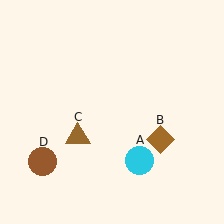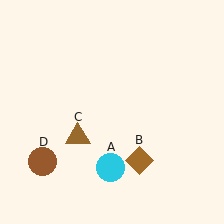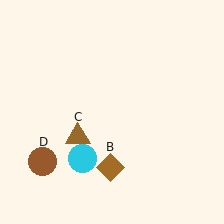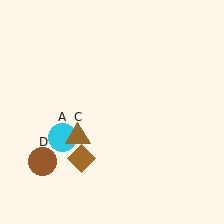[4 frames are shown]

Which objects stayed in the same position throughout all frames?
Brown triangle (object C) and brown circle (object D) remained stationary.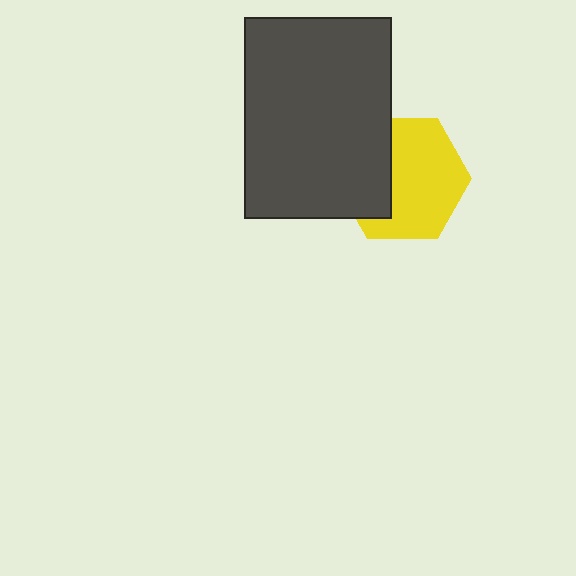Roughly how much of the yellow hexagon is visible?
About half of it is visible (roughly 65%).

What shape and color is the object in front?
The object in front is a dark gray rectangle.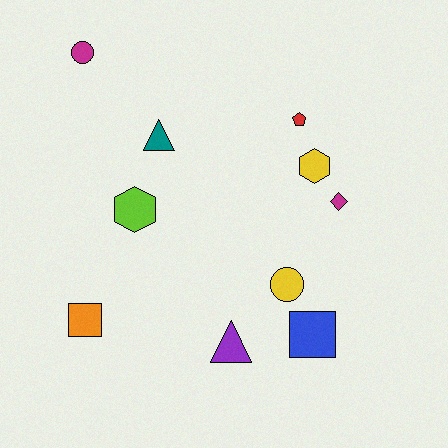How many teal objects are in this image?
There is 1 teal object.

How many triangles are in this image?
There are 2 triangles.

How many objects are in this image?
There are 10 objects.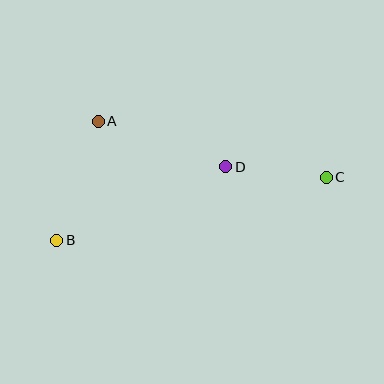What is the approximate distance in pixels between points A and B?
The distance between A and B is approximately 126 pixels.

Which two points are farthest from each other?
Points B and C are farthest from each other.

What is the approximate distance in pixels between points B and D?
The distance between B and D is approximately 184 pixels.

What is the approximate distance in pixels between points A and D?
The distance between A and D is approximately 135 pixels.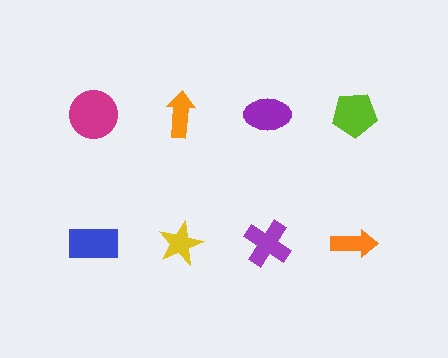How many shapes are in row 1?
4 shapes.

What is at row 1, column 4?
A lime pentagon.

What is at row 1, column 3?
A purple ellipse.